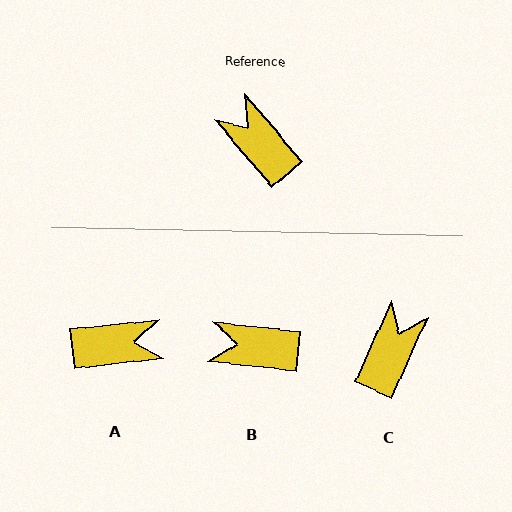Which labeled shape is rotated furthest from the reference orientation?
A, about 124 degrees away.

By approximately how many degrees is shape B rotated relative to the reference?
Approximately 43 degrees counter-clockwise.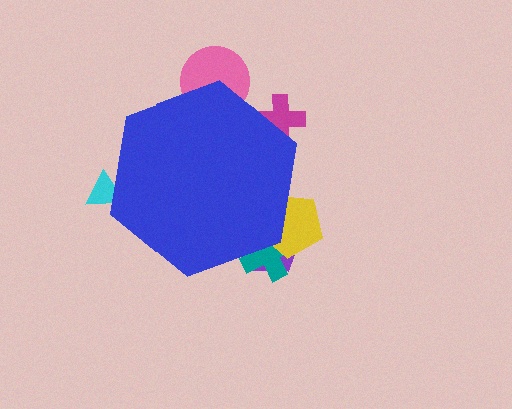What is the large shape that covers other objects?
A blue hexagon.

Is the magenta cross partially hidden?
Yes, the magenta cross is partially hidden behind the blue hexagon.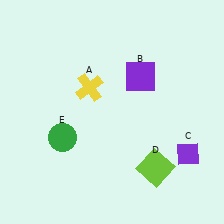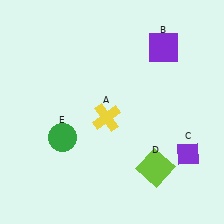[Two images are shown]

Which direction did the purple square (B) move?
The purple square (B) moved up.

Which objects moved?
The objects that moved are: the yellow cross (A), the purple square (B).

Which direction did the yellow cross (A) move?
The yellow cross (A) moved down.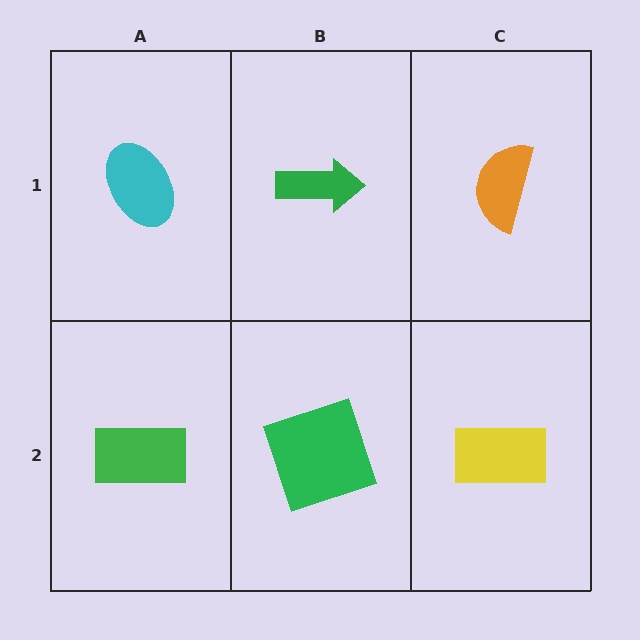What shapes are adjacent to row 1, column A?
A green rectangle (row 2, column A), a green arrow (row 1, column B).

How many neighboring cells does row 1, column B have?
3.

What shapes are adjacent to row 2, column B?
A green arrow (row 1, column B), a green rectangle (row 2, column A), a yellow rectangle (row 2, column C).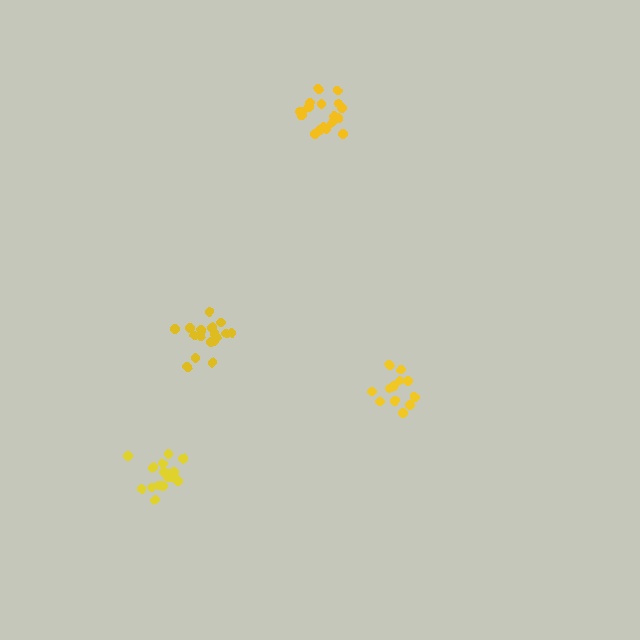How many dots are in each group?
Group 1: 18 dots, Group 2: 18 dots, Group 3: 18 dots, Group 4: 12 dots (66 total).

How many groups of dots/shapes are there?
There are 4 groups.